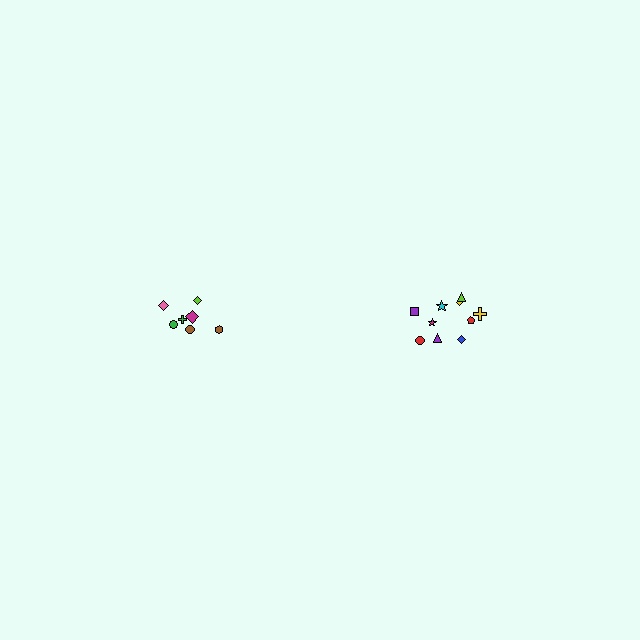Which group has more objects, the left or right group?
The right group.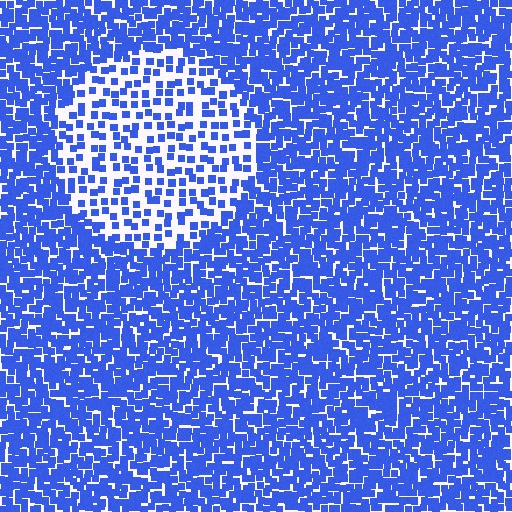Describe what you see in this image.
The image contains small blue elements arranged at two different densities. A circle-shaped region is visible where the elements are less densely packed than the surrounding area.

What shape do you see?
I see a circle.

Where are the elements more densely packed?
The elements are more densely packed outside the circle boundary.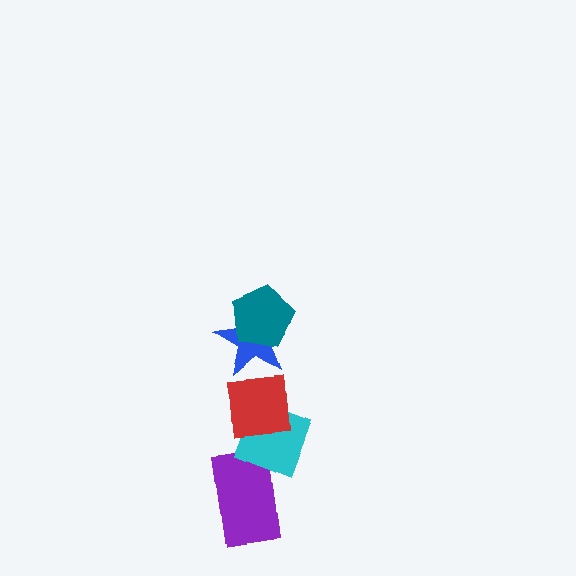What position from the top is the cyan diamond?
The cyan diamond is 4th from the top.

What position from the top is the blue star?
The blue star is 2nd from the top.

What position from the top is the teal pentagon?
The teal pentagon is 1st from the top.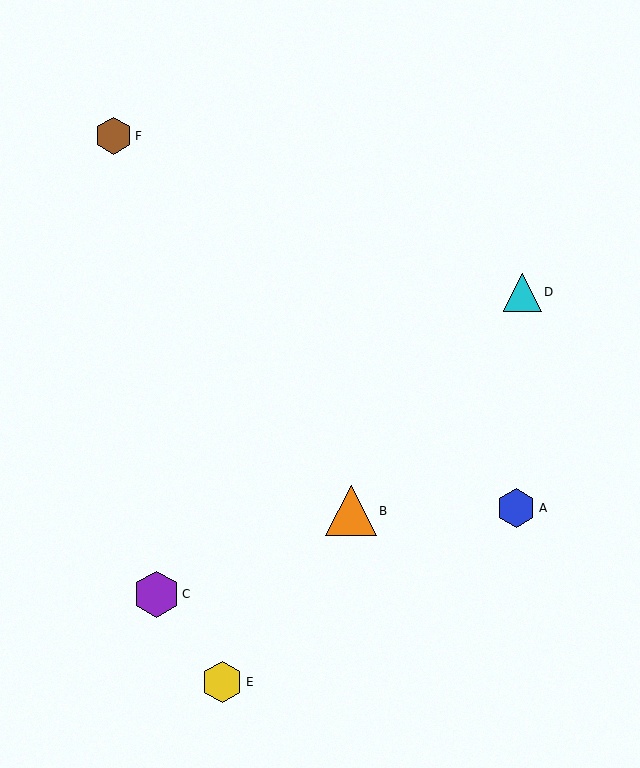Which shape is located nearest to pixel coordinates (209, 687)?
The yellow hexagon (labeled E) at (222, 682) is nearest to that location.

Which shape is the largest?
The orange triangle (labeled B) is the largest.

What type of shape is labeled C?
Shape C is a purple hexagon.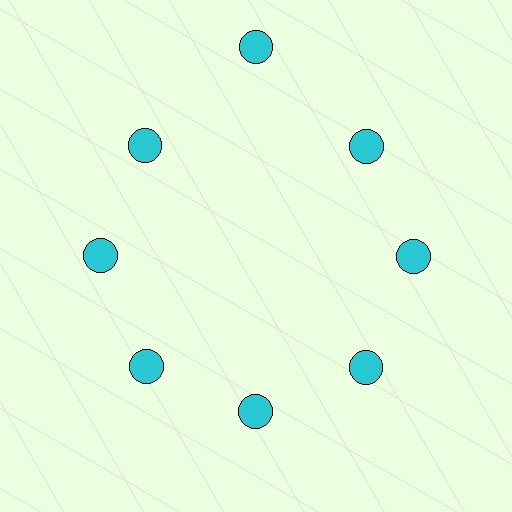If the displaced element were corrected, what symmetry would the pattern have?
It would have 8-fold rotational symmetry — the pattern would map onto itself every 45 degrees.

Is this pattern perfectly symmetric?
No. The 8 cyan circles are arranged in a ring, but one element near the 12 o'clock position is pushed outward from the center, breaking the 8-fold rotational symmetry.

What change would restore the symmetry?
The symmetry would be restored by moving it inward, back onto the ring so that all 8 circles sit at equal angles and equal distance from the center.